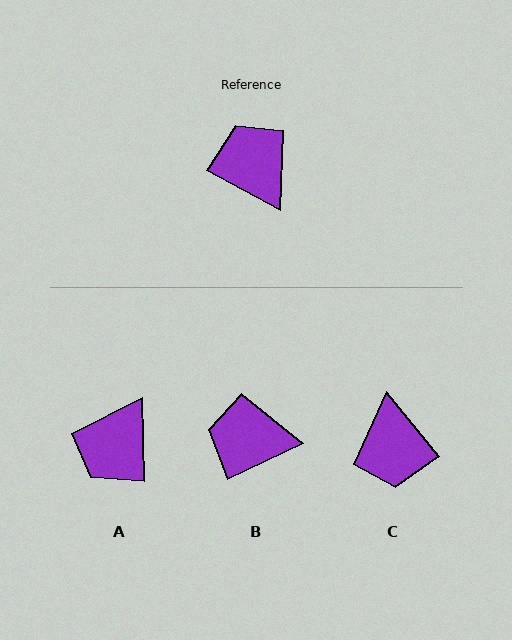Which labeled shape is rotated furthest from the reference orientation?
C, about 157 degrees away.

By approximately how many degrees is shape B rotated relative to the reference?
Approximately 54 degrees counter-clockwise.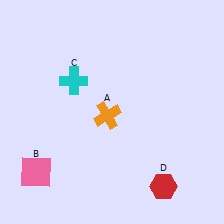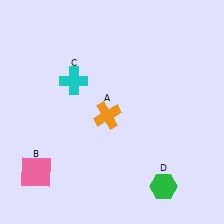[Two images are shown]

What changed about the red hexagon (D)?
In Image 1, D is red. In Image 2, it changed to green.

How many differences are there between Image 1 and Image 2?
There is 1 difference between the two images.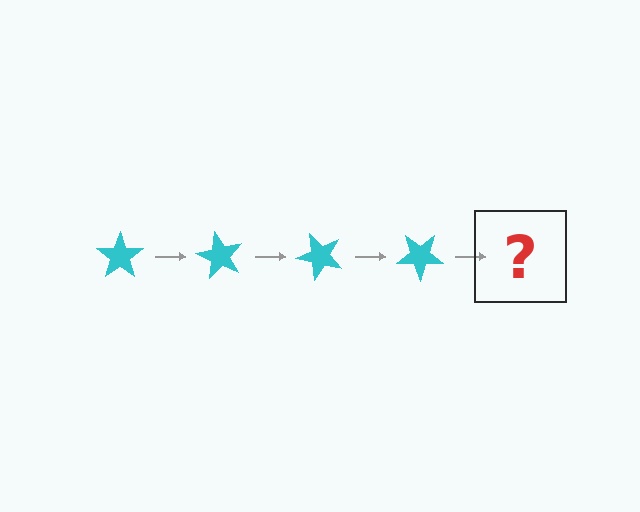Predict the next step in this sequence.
The next step is a cyan star rotated 240 degrees.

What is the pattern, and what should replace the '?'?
The pattern is that the star rotates 60 degrees each step. The '?' should be a cyan star rotated 240 degrees.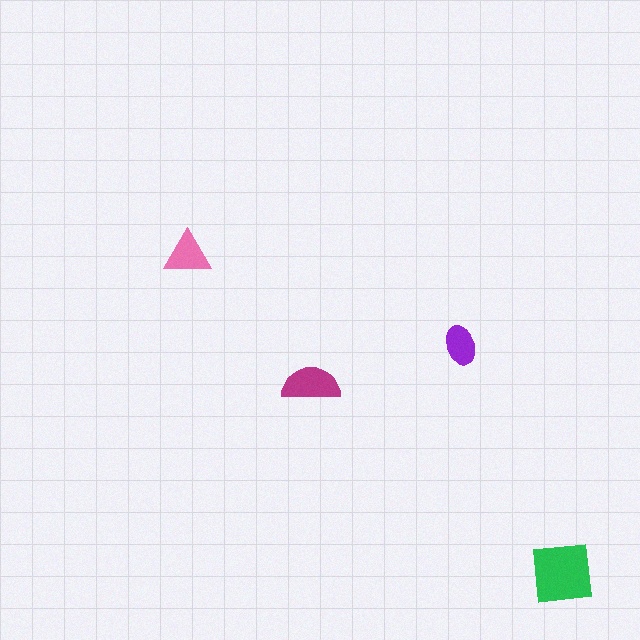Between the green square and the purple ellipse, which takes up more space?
The green square.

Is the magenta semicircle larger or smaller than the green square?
Smaller.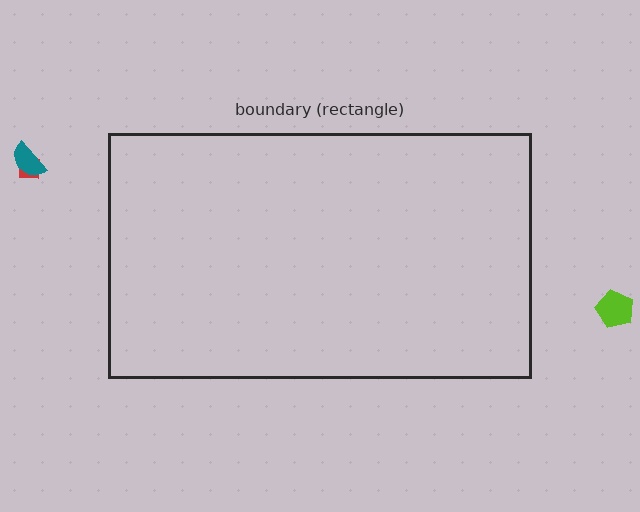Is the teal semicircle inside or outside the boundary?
Outside.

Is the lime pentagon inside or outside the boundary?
Outside.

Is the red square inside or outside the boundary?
Outside.